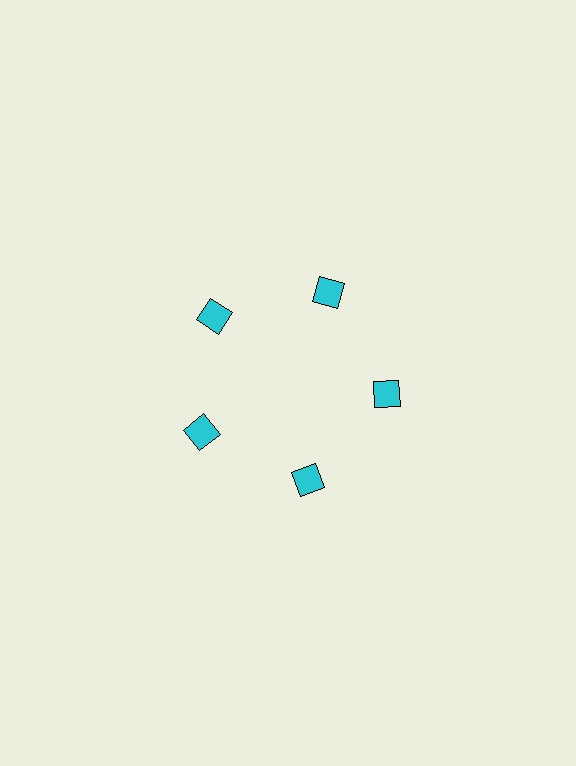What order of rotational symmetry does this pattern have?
This pattern has 5-fold rotational symmetry.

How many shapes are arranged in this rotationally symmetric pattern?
There are 5 shapes, arranged in 5 groups of 1.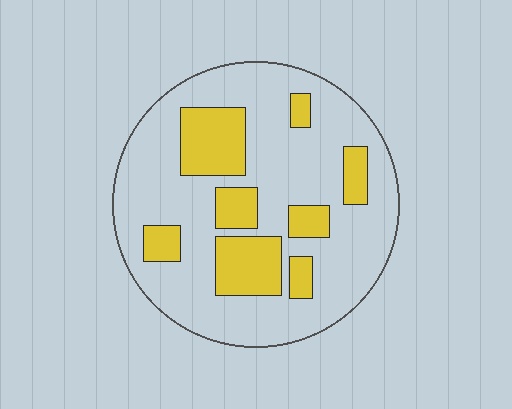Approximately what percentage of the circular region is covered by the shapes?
Approximately 25%.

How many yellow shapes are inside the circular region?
8.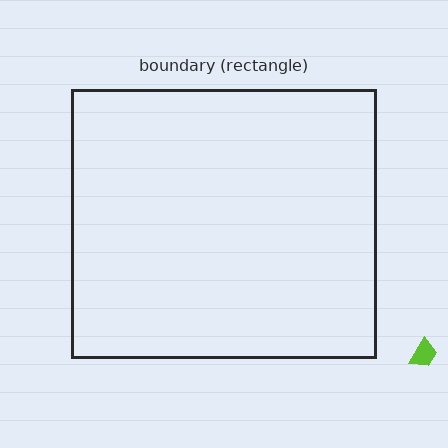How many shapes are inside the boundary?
0 inside, 1 outside.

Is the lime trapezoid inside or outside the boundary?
Outside.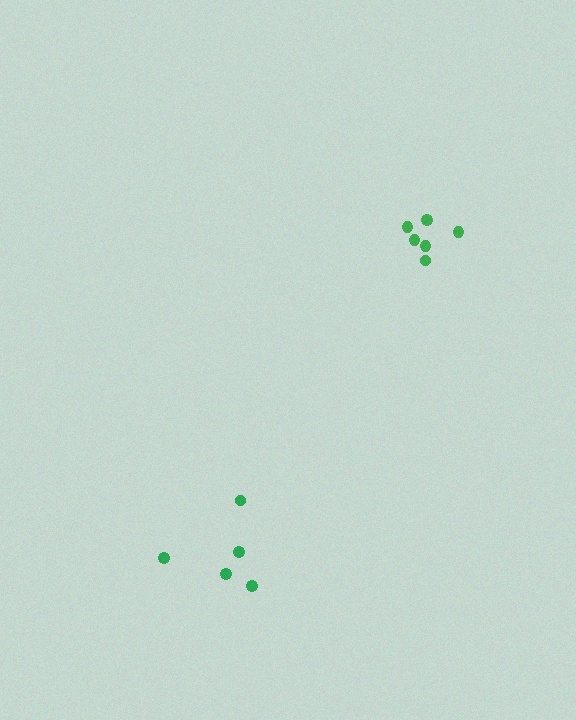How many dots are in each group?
Group 1: 6 dots, Group 2: 5 dots (11 total).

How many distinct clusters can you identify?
There are 2 distinct clusters.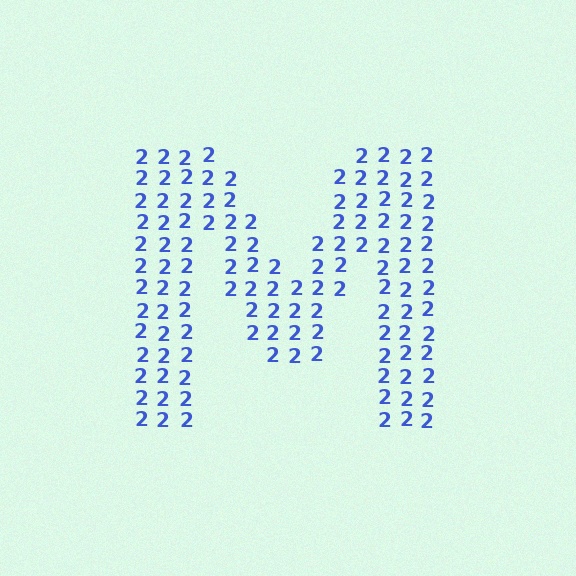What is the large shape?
The large shape is the letter M.